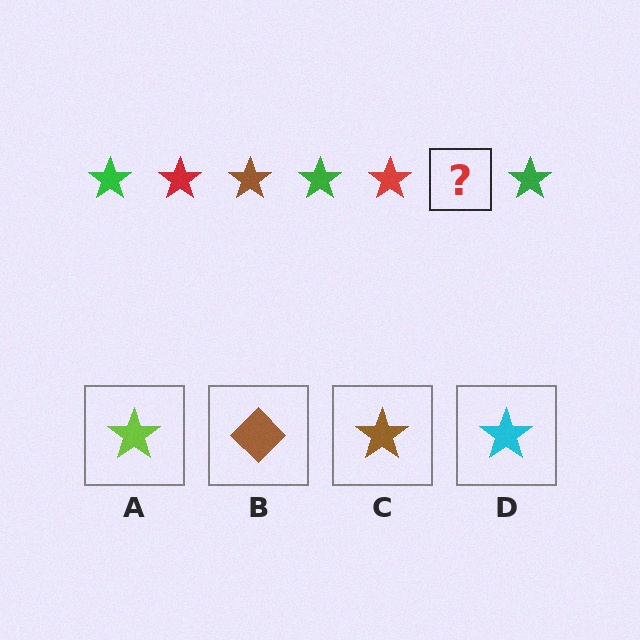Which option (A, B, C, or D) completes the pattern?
C.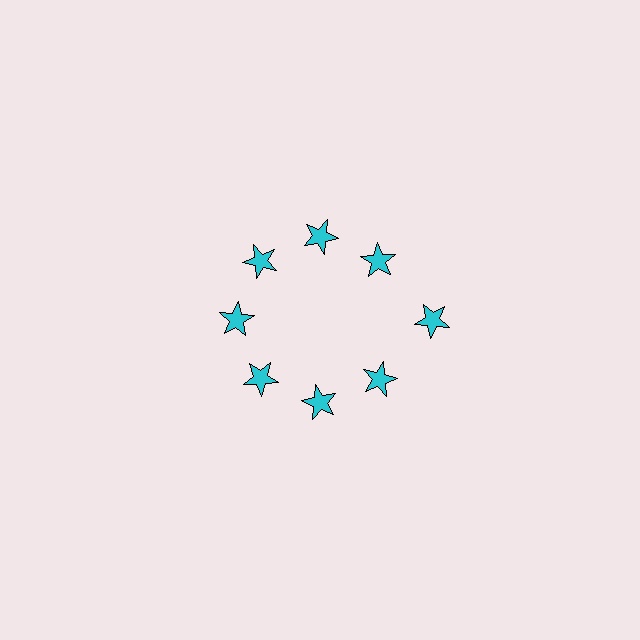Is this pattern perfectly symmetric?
No. The 8 cyan stars are arranged in a ring, but one element near the 3 o'clock position is pushed outward from the center, breaking the 8-fold rotational symmetry.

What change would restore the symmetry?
The symmetry would be restored by moving it inward, back onto the ring so that all 8 stars sit at equal angles and equal distance from the center.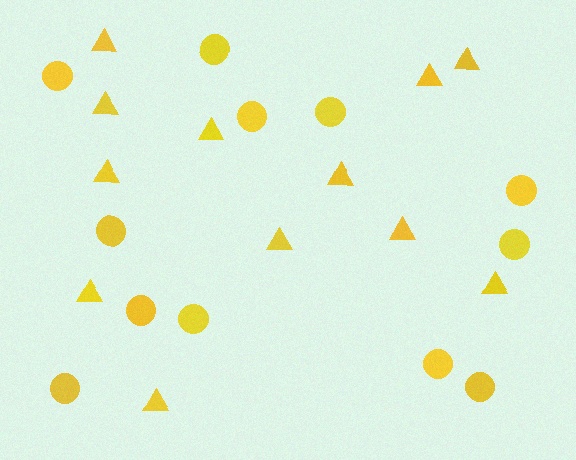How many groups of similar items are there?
There are 2 groups: one group of circles (12) and one group of triangles (12).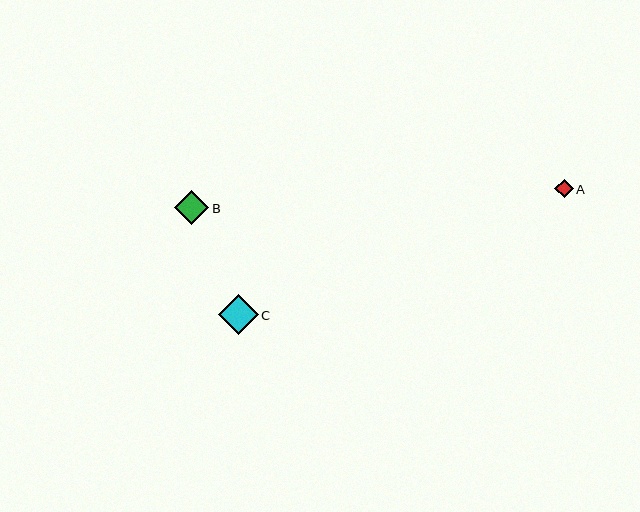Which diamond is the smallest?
Diamond A is the smallest with a size of approximately 18 pixels.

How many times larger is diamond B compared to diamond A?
Diamond B is approximately 1.8 times the size of diamond A.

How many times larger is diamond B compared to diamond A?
Diamond B is approximately 1.8 times the size of diamond A.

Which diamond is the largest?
Diamond C is the largest with a size of approximately 40 pixels.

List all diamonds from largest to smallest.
From largest to smallest: C, B, A.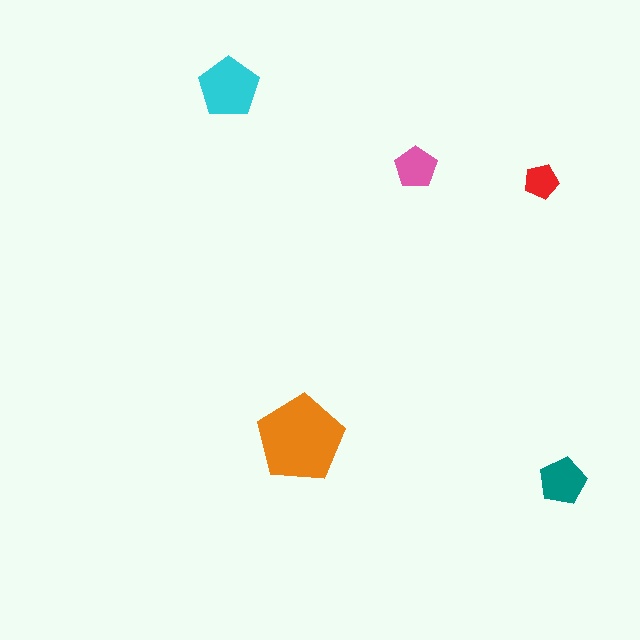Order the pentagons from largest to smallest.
the orange one, the cyan one, the teal one, the pink one, the red one.